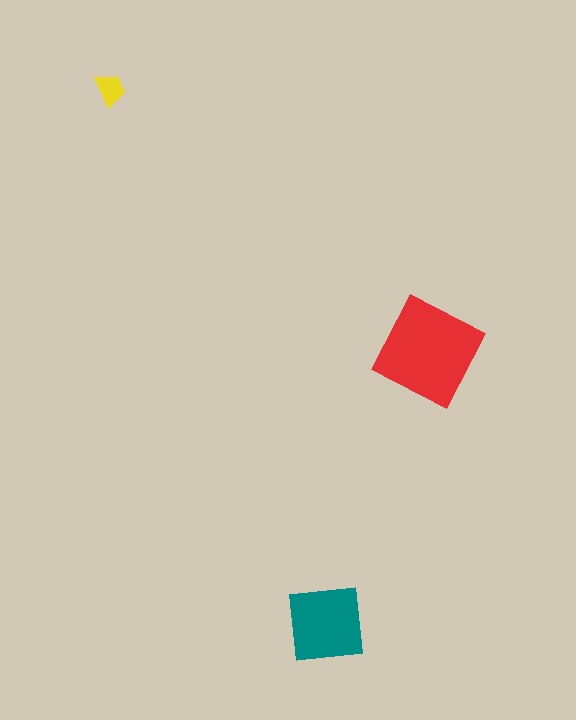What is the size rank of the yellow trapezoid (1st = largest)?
3rd.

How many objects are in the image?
There are 3 objects in the image.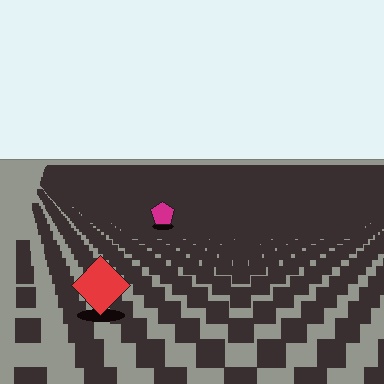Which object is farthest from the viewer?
The magenta pentagon is farthest from the viewer. It appears smaller and the ground texture around it is denser.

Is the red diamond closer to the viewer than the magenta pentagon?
Yes. The red diamond is closer — you can tell from the texture gradient: the ground texture is coarser near it.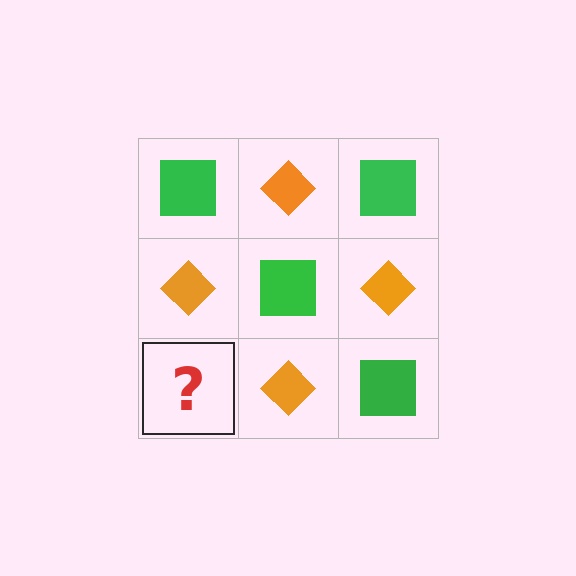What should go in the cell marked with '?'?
The missing cell should contain a green square.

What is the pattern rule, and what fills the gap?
The rule is that it alternates green square and orange diamond in a checkerboard pattern. The gap should be filled with a green square.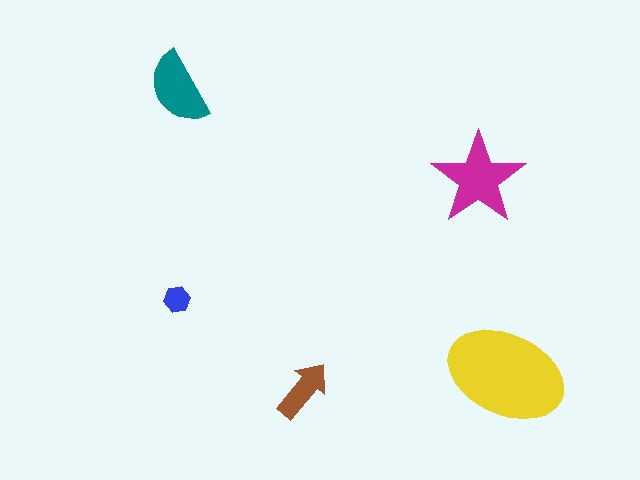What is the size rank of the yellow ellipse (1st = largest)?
1st.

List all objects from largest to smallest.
The yellow ellipse, the magenta star, the teal semicircle, the brown arrow, the blue hexagon.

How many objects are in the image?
There are 5 objects in the image.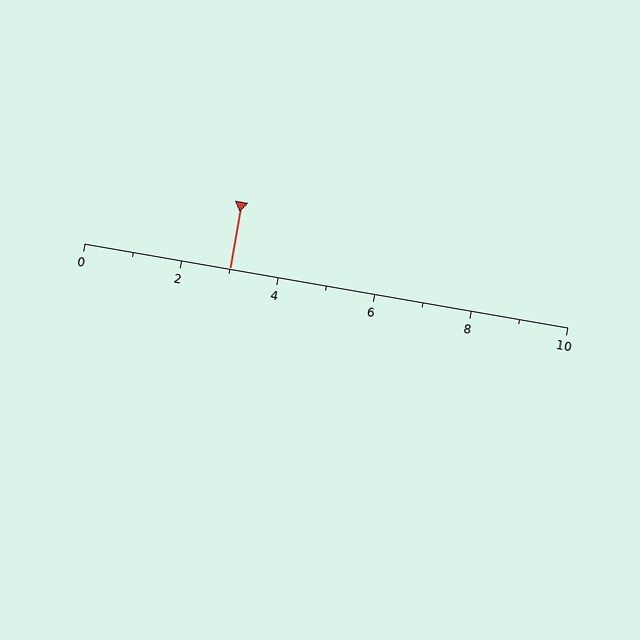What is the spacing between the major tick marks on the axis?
The major ticks are spaced 2 apart.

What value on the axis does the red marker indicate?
The marker indicates approximately 3.